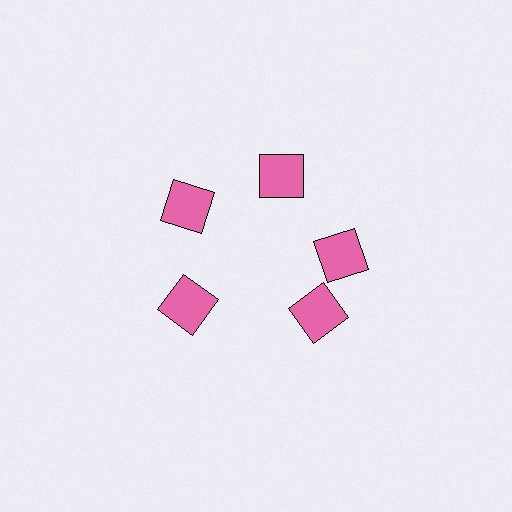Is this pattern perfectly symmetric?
No. The 5 pink squares are arranged in a ring, but one element near the 5 o'clock position is rotated out of alignment along the ring, breaking the 5-fold rotational symmetry.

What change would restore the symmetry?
The symmetry would be restored by rotating it back into even spacing with its neighbors so that all 5 squares sit at equal angles and equal distance from the center.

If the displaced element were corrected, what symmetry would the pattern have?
It would have 5-fold rotational symmetry — the pattern would map onto itself every 72 degrees.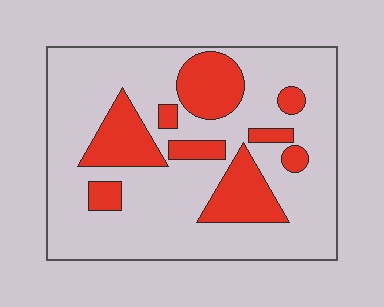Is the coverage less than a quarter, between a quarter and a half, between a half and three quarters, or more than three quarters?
Between a quarter and a half.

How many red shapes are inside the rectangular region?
9.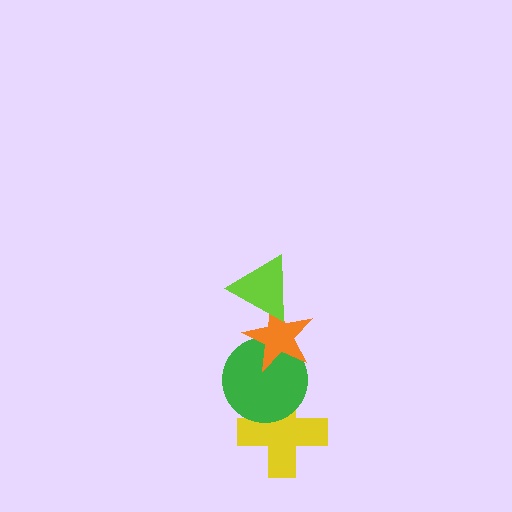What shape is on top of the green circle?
The orange star is on top of the green circle.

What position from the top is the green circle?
The green circle is 3rd from the top.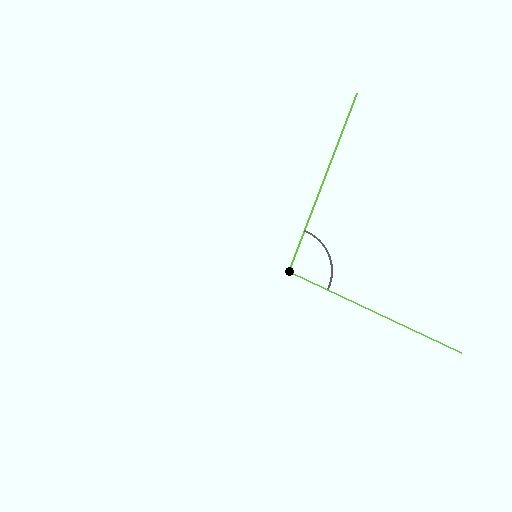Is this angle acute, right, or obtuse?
It is approximately a right angle.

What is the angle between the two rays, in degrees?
Approximately 94 degrees.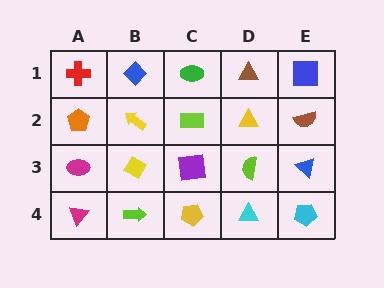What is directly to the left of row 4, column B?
A magenta triangle.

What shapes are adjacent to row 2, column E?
A blue square (row 1, column E), a blue triangle (row 3, column E), a yellow triangle (row 2, column D).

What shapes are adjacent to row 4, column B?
A yellow diamond (row 3, column B), a magenta triangle (row 4, column A), a yellow pentagon (row 4, column C).